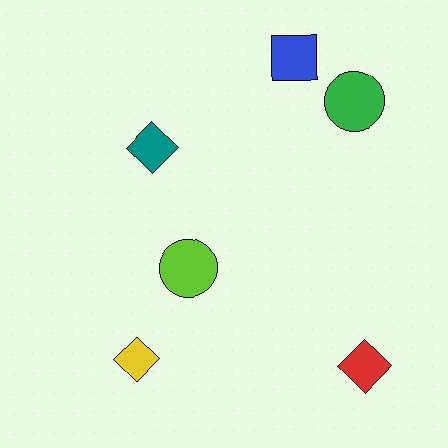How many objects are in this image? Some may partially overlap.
There are 6 objects.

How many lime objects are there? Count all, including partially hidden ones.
There is 1 lime object.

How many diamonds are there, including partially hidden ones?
There are 3 diamonds.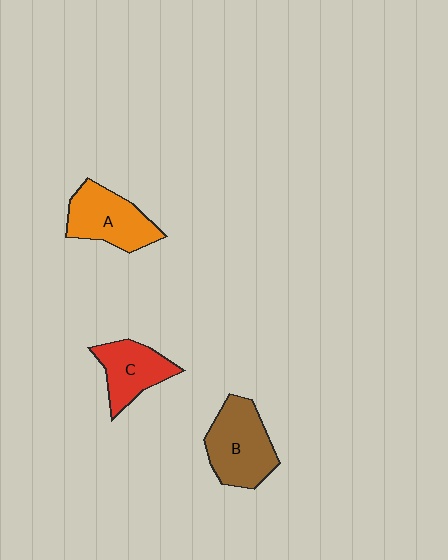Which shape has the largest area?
Shape B (brown).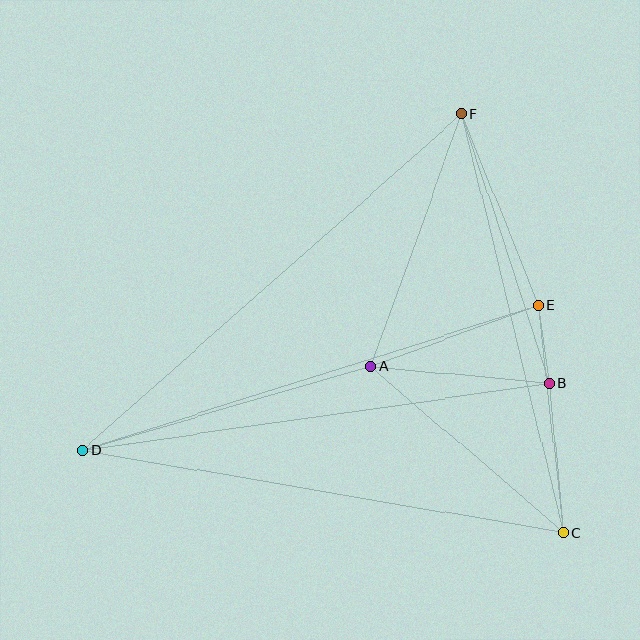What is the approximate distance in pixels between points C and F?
The distance between C and F is approximately 431 pixels.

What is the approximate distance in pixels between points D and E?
The distance between D and E is approximately 479 pixels.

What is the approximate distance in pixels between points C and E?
The distance between C and E is approximately 229 pixels.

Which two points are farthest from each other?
Points D and F are farthest from each other.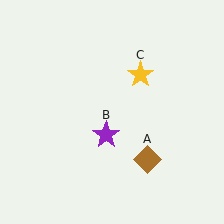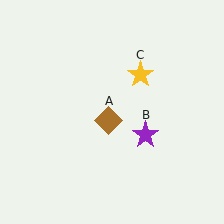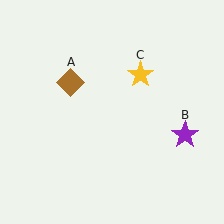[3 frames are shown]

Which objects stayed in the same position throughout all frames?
Yellow star (object C) remained stationary.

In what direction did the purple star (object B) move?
The purple star (object B) moved right.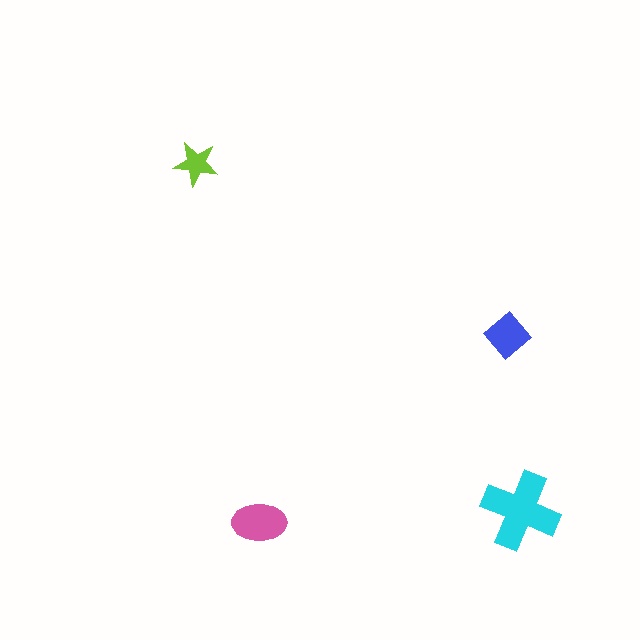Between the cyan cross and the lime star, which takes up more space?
The cyan cross.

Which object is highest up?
The lime star is topmost.